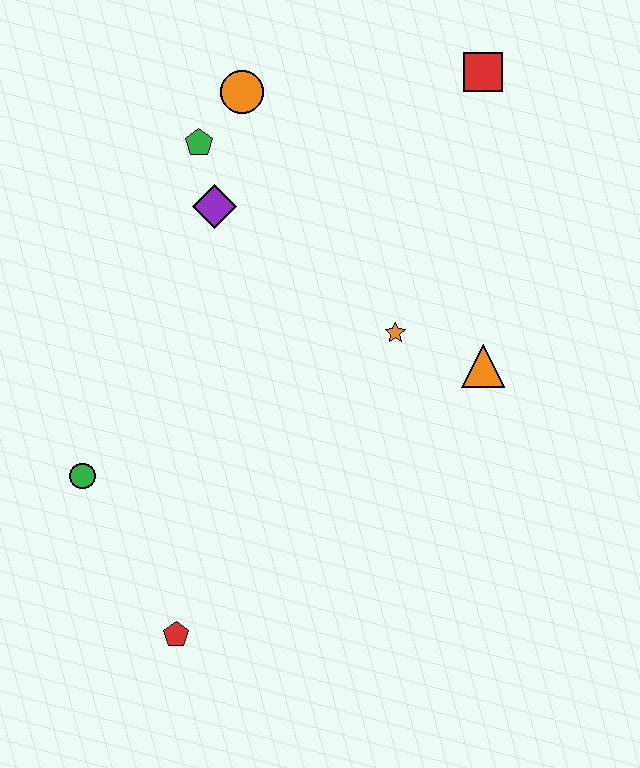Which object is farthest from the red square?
The red pentagon is farthest from the red square.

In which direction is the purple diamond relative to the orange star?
The purple diamond is to the left of the orange star.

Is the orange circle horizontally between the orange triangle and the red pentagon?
Yes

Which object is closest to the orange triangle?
The orange star is closest to the orange triangle.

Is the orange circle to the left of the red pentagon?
No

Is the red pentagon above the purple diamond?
No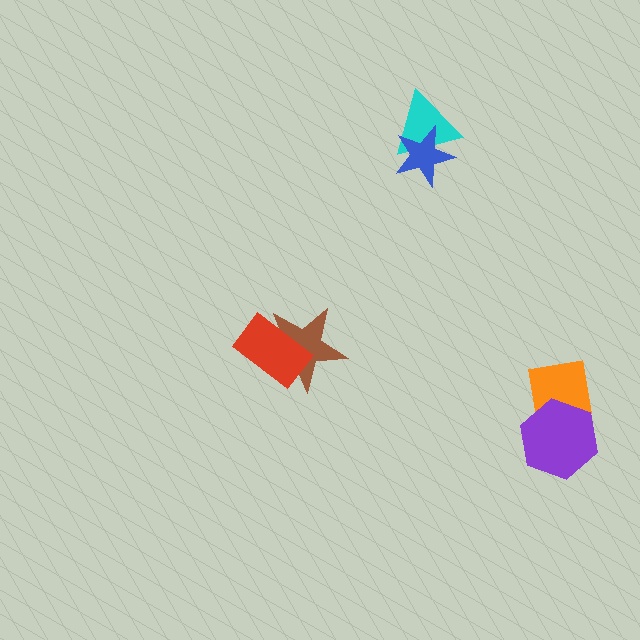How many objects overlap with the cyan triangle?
1 object overlaps with the cyan triangle.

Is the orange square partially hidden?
Yes, it is partially covered by another shape.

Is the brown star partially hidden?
Yes, it is partially covered by another shape.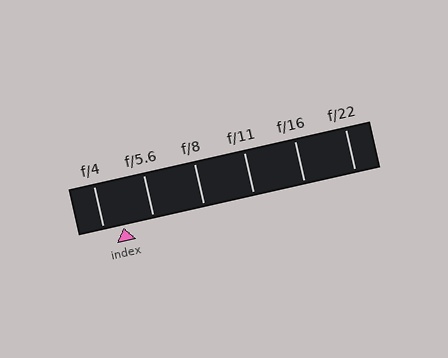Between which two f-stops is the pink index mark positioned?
The index mark is between f/4 and f/5.6.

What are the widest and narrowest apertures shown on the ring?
The widest aperture shown is f/4 and the narrowest is f/22.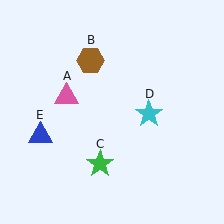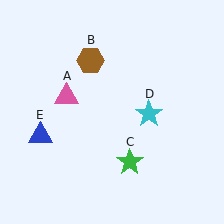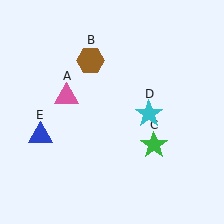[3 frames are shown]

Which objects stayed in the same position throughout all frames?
Pink triangle (object A) and brown hexagon (object B) and cyan star (object D) and blue triangle (object E) remained stationary.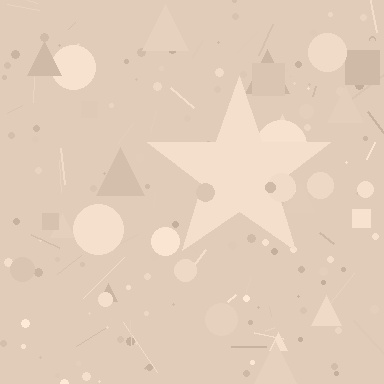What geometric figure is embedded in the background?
A star is embedded in the background.